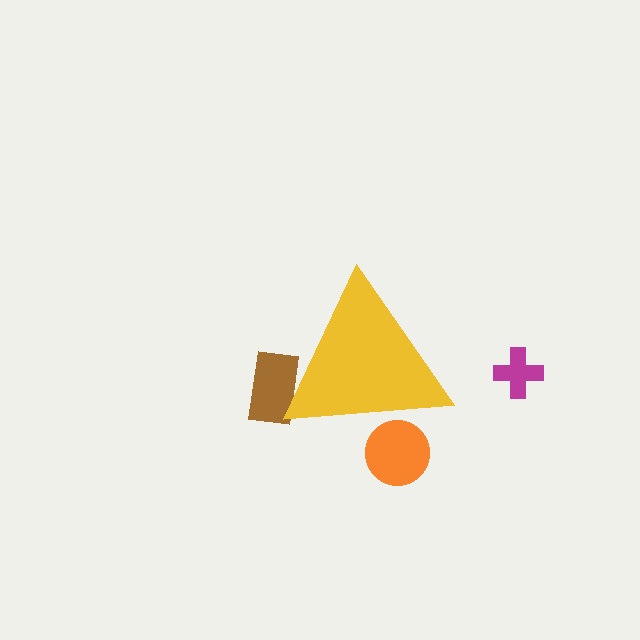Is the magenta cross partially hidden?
No, the magenta cross is fully visible.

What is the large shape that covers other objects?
A yellow triangle.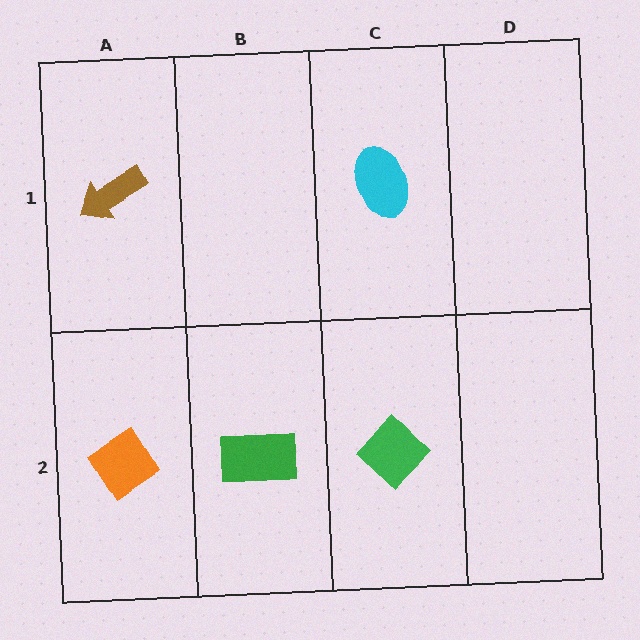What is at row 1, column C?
A cyan ellipse.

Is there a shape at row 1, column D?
No, that cell is empty.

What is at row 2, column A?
An orange diamond.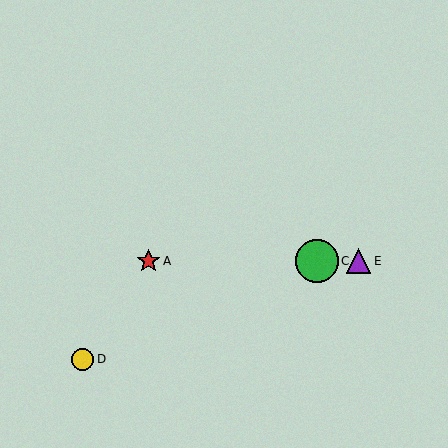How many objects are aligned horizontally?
4 objects (A, B, C, E) are aligned horizontally.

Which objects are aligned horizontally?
Objects A, B, C, E are aligned horizontally.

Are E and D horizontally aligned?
No, E is at y≈261 and D is at y≈359.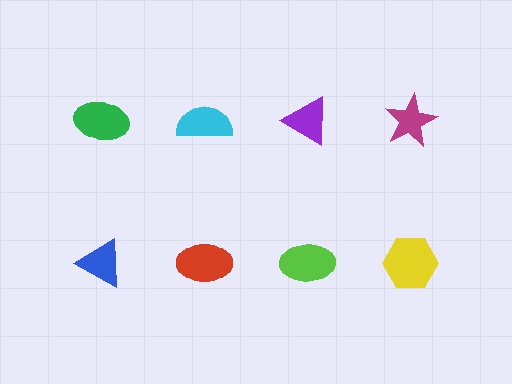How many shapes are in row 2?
4 shapes.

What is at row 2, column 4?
A yellow hexagon.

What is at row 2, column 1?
A blue triangle.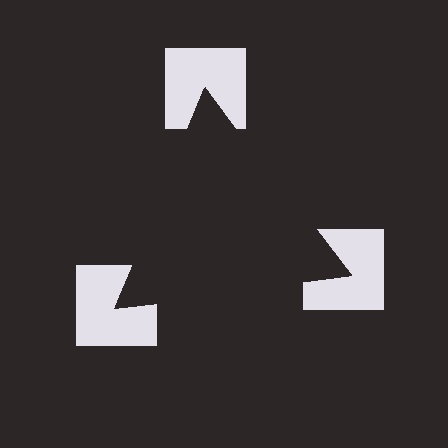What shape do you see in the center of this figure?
An illusory triangle — its edges are inferred from the aligned wedge cuts in the notched squares, not physically drawn.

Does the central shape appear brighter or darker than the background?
It typically appears slightly darker than the background, even though no actual brightness change is drawn.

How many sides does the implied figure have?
3 sides.